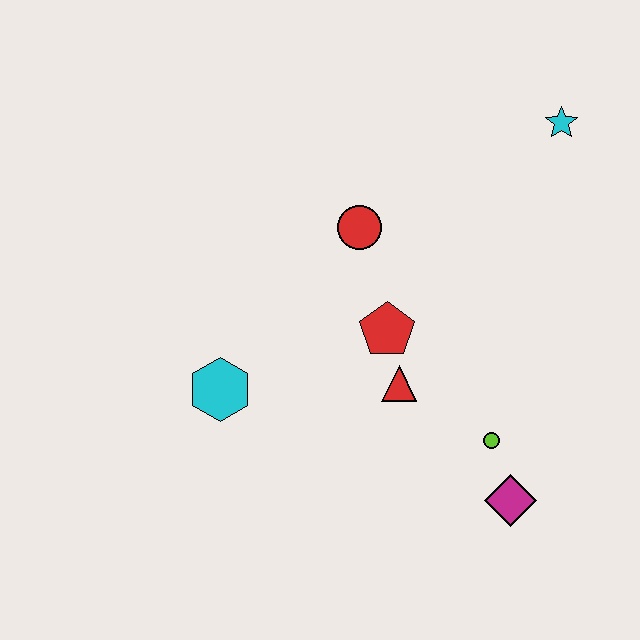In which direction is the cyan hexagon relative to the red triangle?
The cyan hexagon is to the left of the red triangle.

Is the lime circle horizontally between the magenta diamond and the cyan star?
No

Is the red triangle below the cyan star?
Yes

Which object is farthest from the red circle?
The magenta diamond is farthest from the red circle.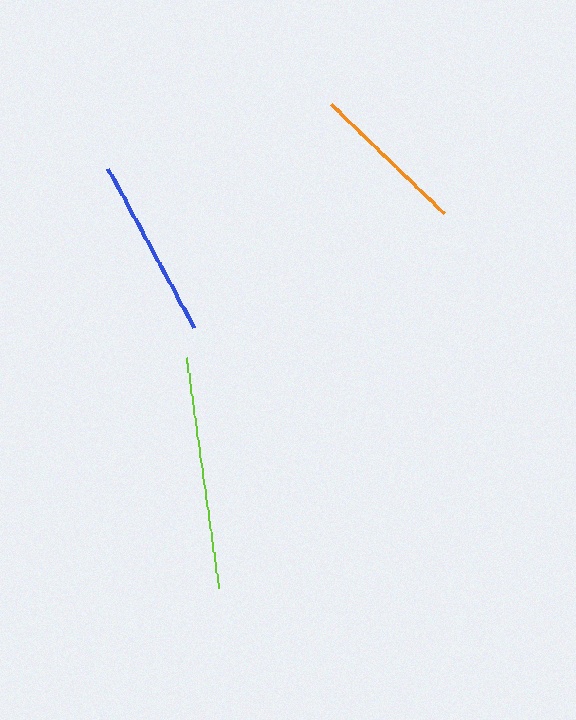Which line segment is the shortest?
The orange line is the shortest at approximately 157 pixels.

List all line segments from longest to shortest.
From longest to shortest: lime, blue, orange.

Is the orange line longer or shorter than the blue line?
The blue line is longer than the orange line.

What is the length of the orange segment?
The orange segment is approximately 157 pixels long.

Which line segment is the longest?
The lime line is the longest at approximately 233 pixels.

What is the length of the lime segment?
The lime segment is approximately 233 pixels long.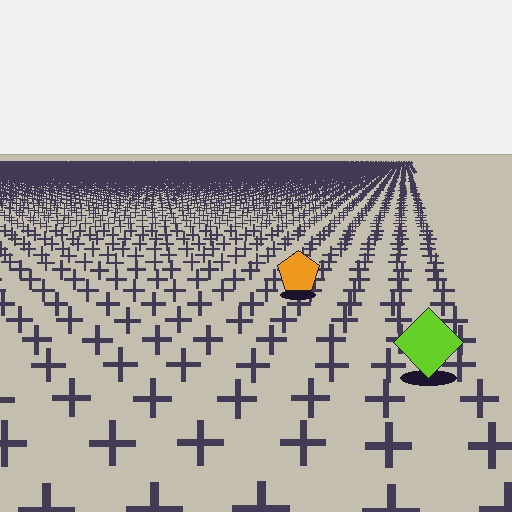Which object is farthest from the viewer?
The orange pentagon is farthest from the viewer. It appears smaller and the ground texture around it is denser.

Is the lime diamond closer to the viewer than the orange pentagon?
Yes. The lime diamond is closer — you can tell from the texture gradient: the ground texture is coarser near it.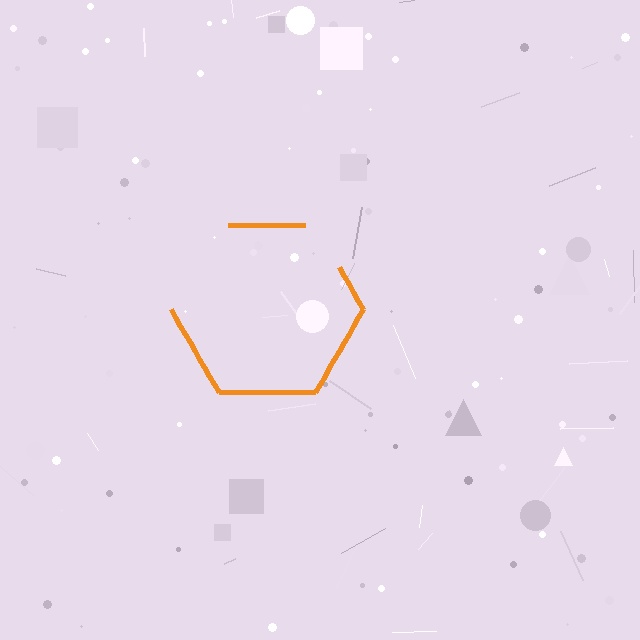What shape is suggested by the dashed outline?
The dashed outline suggests a hexagon.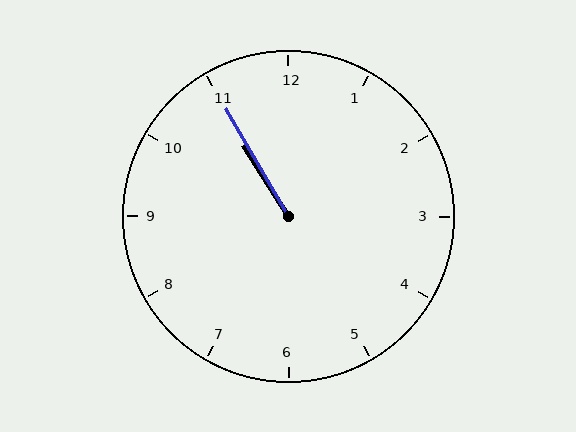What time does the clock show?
10:55.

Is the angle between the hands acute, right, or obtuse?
It is acute.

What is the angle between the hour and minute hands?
Approximately 2 degrees.